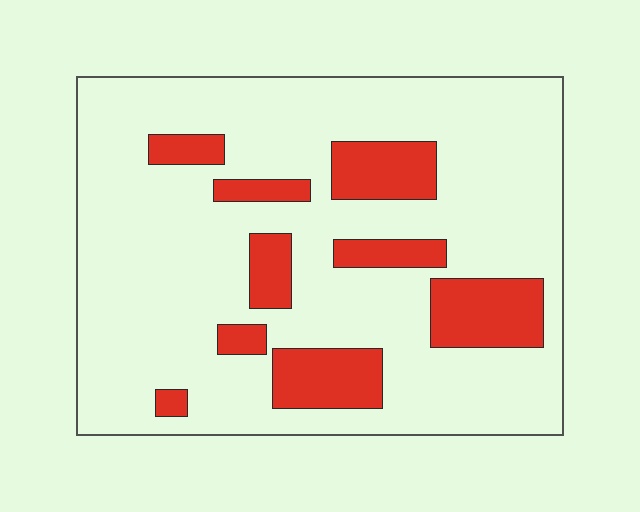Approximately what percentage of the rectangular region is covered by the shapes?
Approximately 20%.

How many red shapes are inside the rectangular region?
9.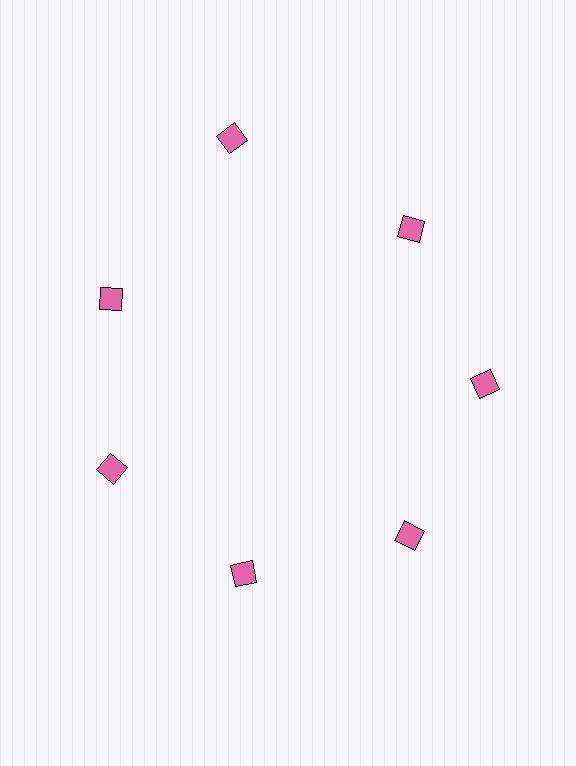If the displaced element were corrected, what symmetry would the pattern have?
It would have 7-fold rotational symmetry — the pattern would map onto itself every 51 degrees.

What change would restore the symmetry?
The symmetry would be restored by moving it inward, back onto the ring so that all 7 diamonds sit at equal angles and equal distance from the center.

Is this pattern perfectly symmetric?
No. The 7 pink diamonds are arranged in a ring, but one element near the 12 o'clock position is pushed outward from the center, breaking the 7-fold rotational symmetry.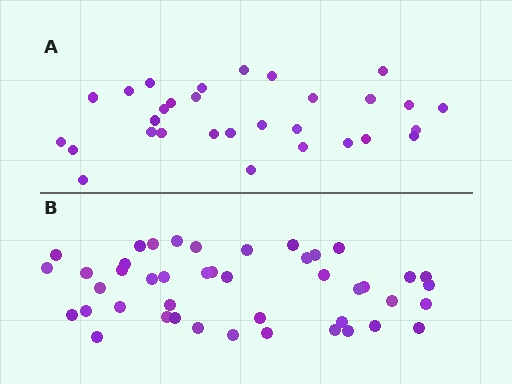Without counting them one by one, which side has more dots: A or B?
Region B (the bottom region) has more dots.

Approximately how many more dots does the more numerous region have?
Region B has approximately 15 more dots than region A.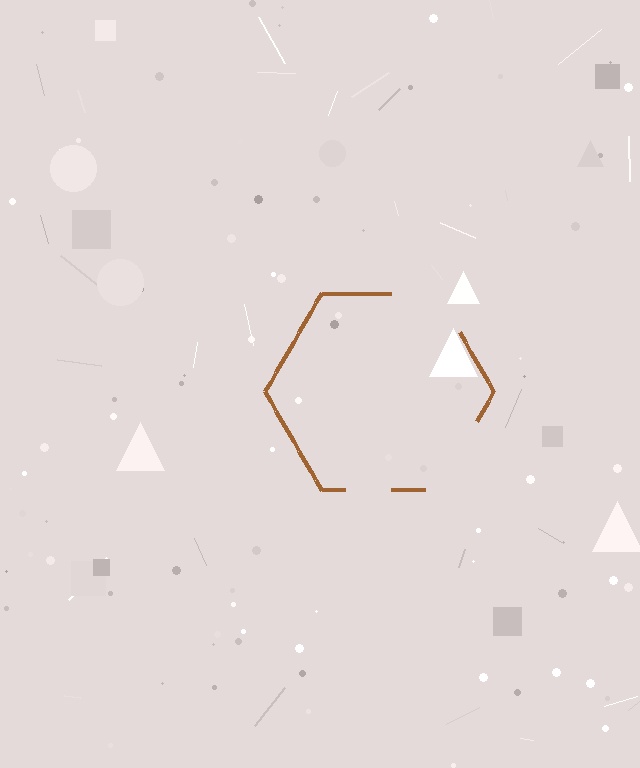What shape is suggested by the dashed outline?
The dashed outline suggests a hexagon.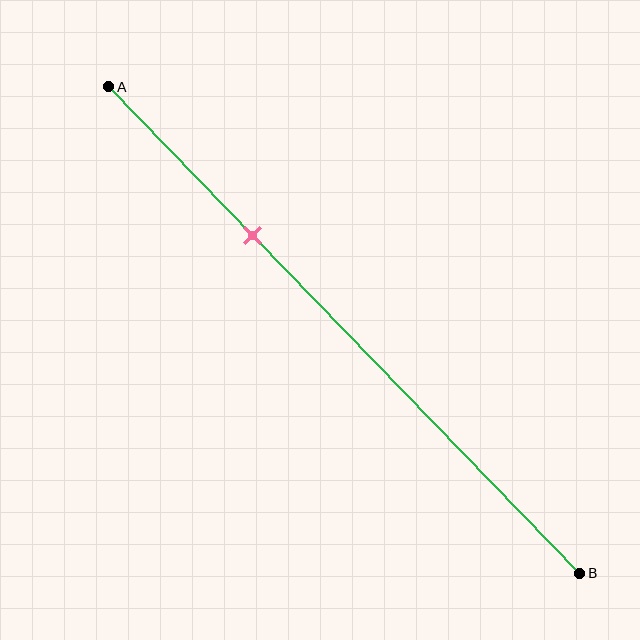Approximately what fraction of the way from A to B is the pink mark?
The pink mark is approximately 30% of the way from A to B.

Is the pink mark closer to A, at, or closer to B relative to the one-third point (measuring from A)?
The pink mark is approximately at the one-third point of segment AB.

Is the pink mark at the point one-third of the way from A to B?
Yes, the mark is approximately at the one-third point.